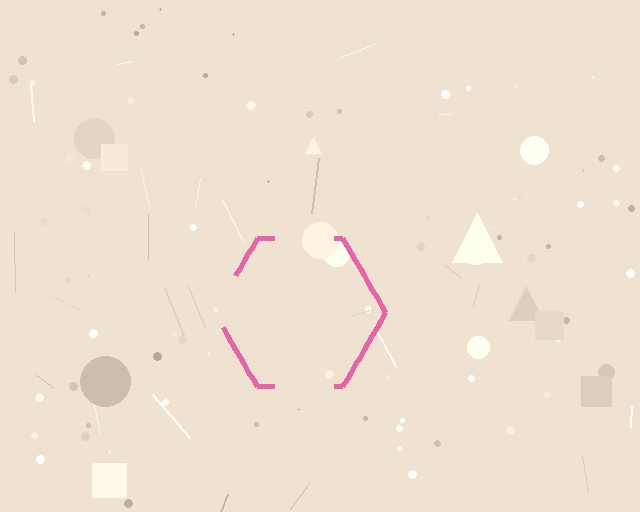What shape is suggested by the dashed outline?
The dashed outline suggests a hexagon.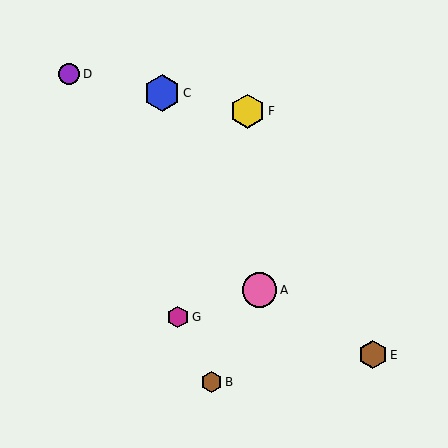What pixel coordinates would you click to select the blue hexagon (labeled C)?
Click at (162, 93) to select the blue hexagon C.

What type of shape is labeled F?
Shape F is a yellow hexagon.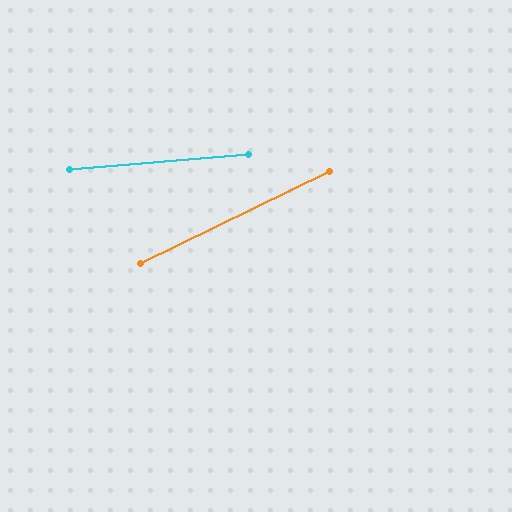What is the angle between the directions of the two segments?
Approximately 21 degrees.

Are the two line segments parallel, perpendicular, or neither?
Neither parallel nor perpendicular — they differ by about 21°.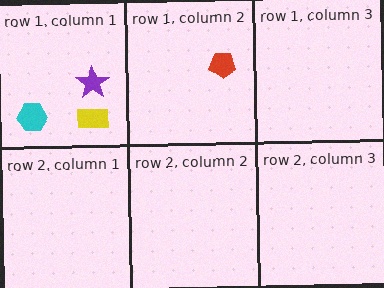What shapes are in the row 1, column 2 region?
The red pentagon.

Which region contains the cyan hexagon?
The row 1, column 1 region.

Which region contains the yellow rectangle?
The row 1, column 1 region.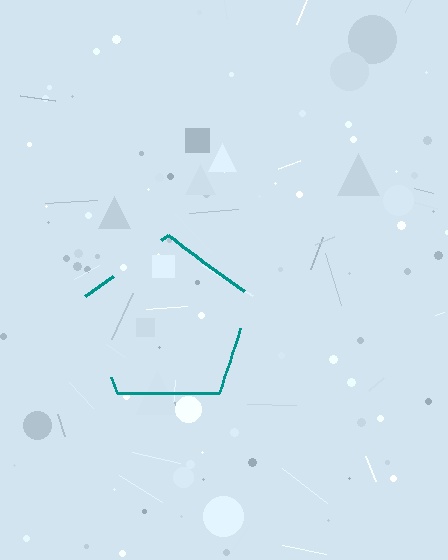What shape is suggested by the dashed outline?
The dashed outline suggests a pentagon.